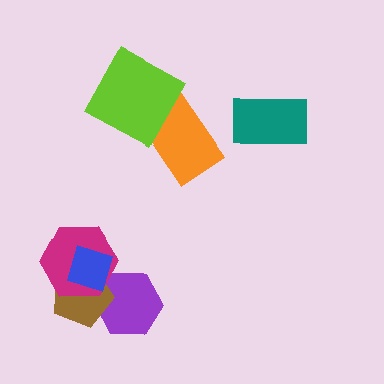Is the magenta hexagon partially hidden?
Yes, it is partially covered by another shape.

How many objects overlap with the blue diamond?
3 objects overlap with the blue diamond.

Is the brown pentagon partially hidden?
Yes, it is partially covered by another shape.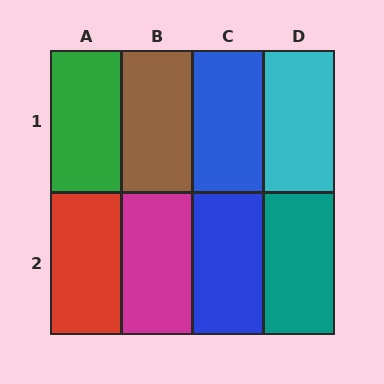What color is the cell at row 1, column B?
Brown.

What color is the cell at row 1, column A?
Green.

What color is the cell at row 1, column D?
Cyan.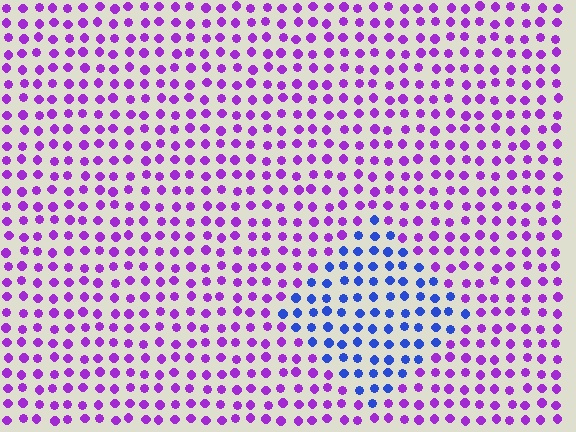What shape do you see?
I see a diamond.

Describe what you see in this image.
The image is filled with small purple elements in a uniform arrangement. A diamond-shaped region is visible where the elements are tinted to a slightly different hue, forming a subtle color boundary.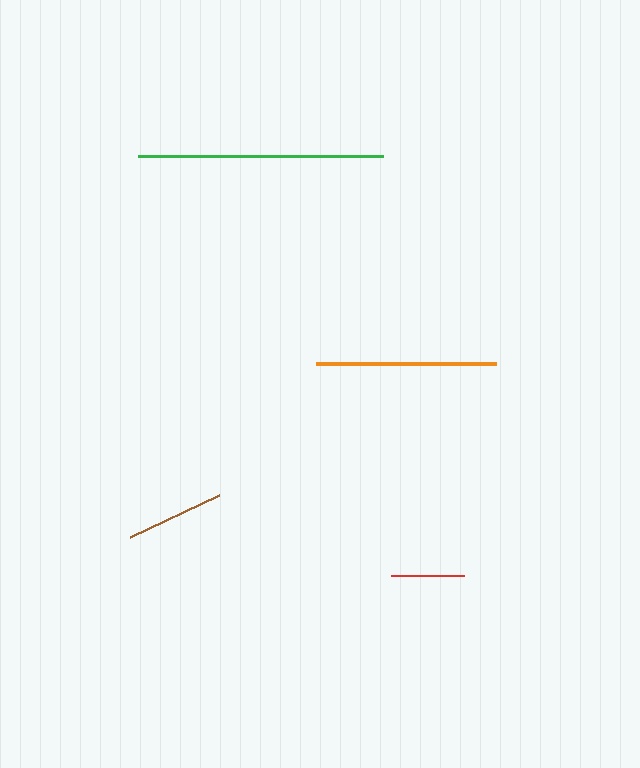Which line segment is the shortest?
The red line is the shortest at approximately 73 pixels.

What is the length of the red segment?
The red segment is approximately 73 pixels long.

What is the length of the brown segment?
The brown segment is approximately 98 pixels long.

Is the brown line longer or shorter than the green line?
The green line is longer than the brown line.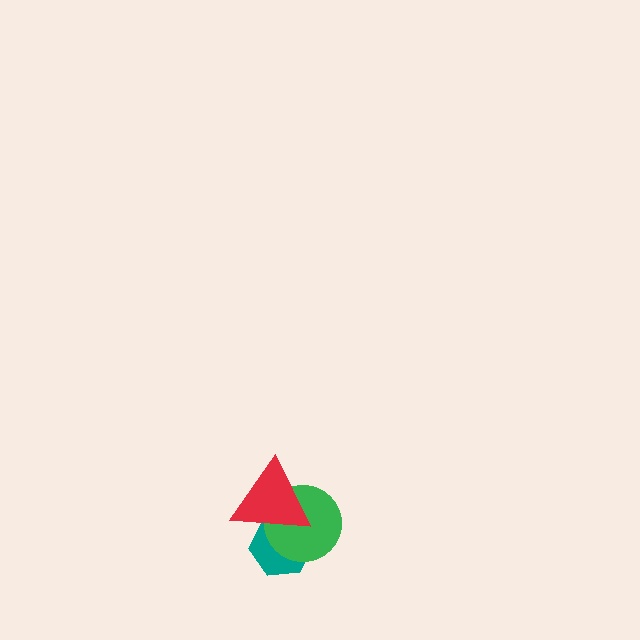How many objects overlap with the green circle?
2 objects overlap with the green circle.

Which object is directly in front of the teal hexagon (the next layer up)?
The green circle is directly in front of the teal hexagon.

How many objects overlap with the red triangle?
2 objects overlap with the red triangle.